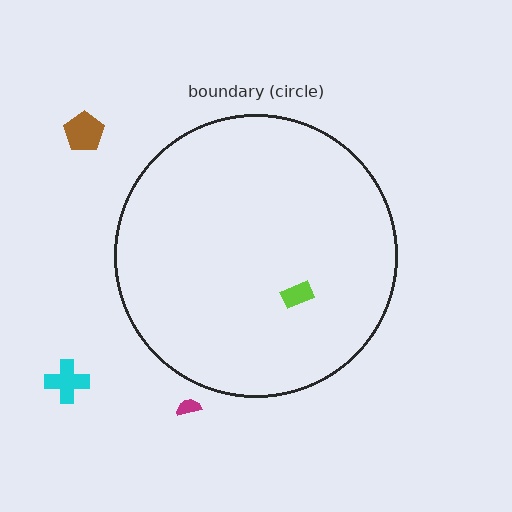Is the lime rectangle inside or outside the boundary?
Inside.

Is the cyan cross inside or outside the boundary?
Outside.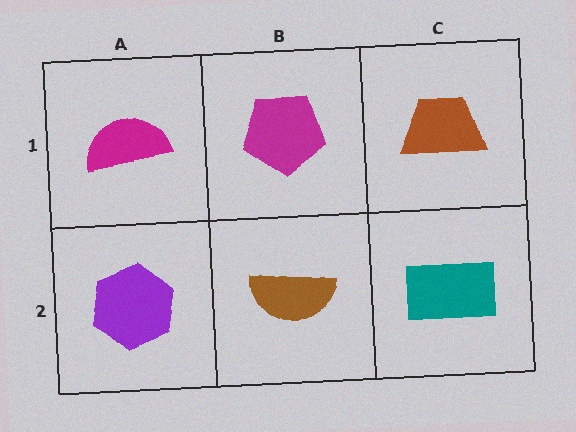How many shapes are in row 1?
3 shapes.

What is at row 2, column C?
A teal rectangle.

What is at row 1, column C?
A brown trapezoid.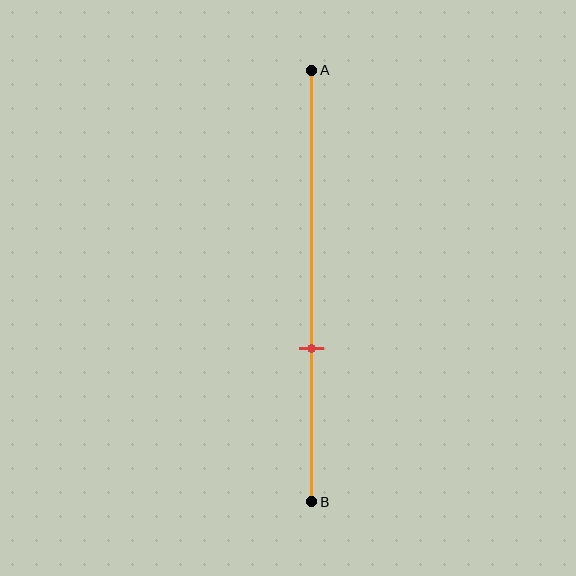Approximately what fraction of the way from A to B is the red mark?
The red mark is approximately 65% of the way from A to B.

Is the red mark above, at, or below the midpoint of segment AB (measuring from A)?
The red mark is below the midpoint of segment AB.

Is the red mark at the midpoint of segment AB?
No, the mark is at about 65% from A, not at the 50% midpoint.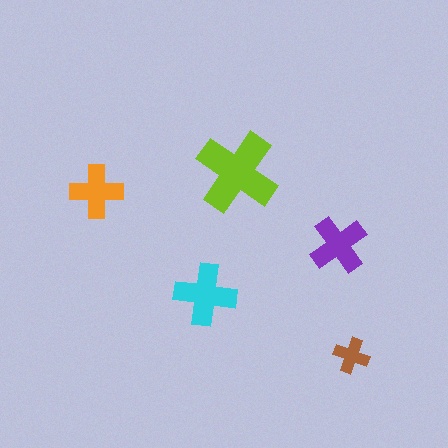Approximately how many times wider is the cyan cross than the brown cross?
About 2 times wider.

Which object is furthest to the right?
The brown cross is rightmost.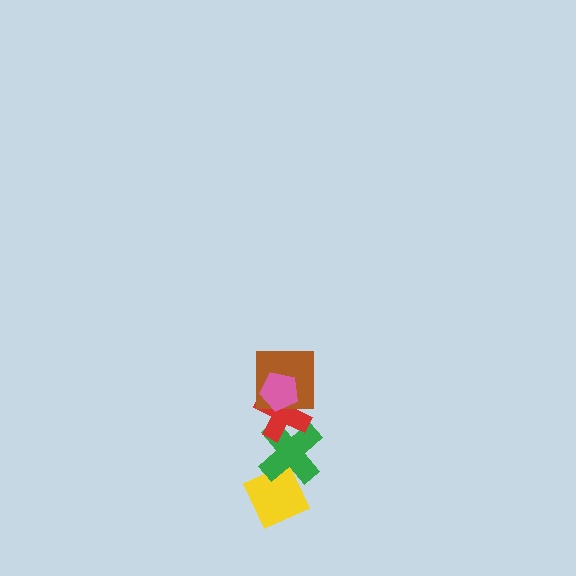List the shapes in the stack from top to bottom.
From top to bottom: the pink pentagon, the brown square, the red cross, the green cross, the yellow diamond.